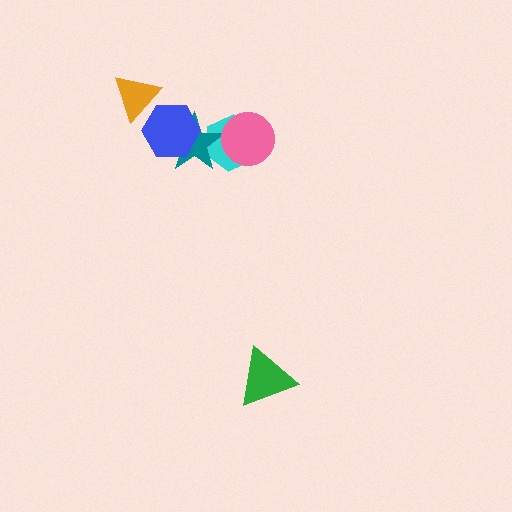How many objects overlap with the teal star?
2 objects overlap with the teal star.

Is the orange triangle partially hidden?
Yes, it is partially covered by another shape.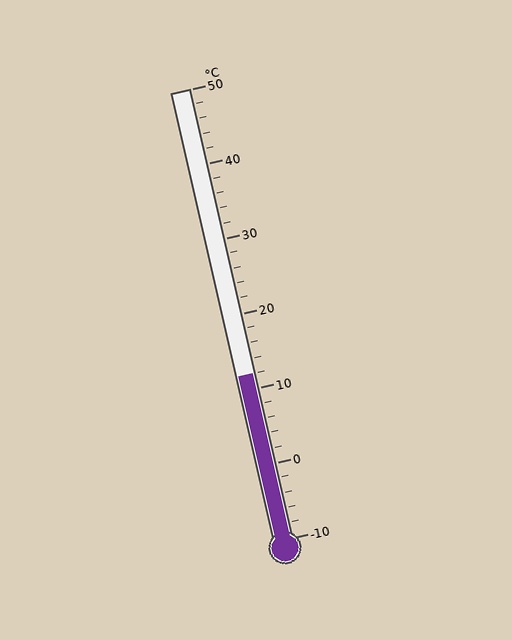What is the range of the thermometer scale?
The thermometer scale ranges from -10°C to 50°C.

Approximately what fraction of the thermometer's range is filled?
The thermometer is filled to approximately 35% of its range.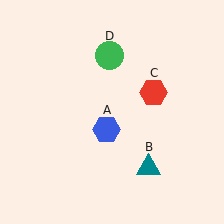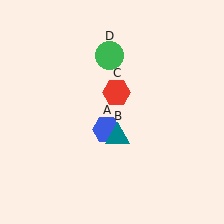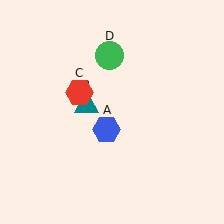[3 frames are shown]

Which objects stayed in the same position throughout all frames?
Blue hexagon (object A) and green circle (object D) remained stationary.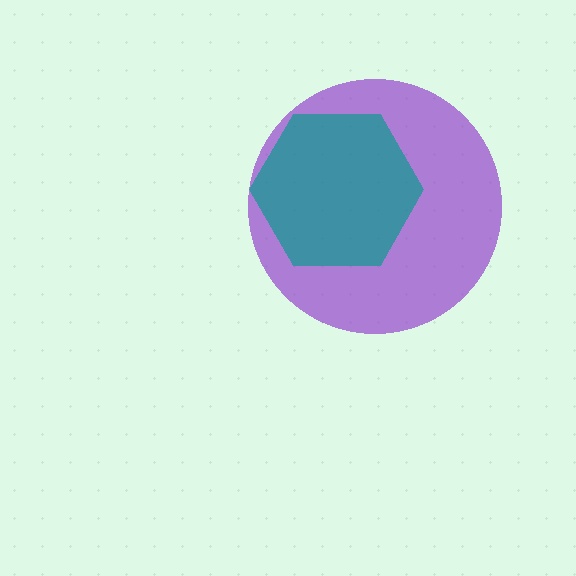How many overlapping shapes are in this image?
There are 2 overlapping shapes in the image.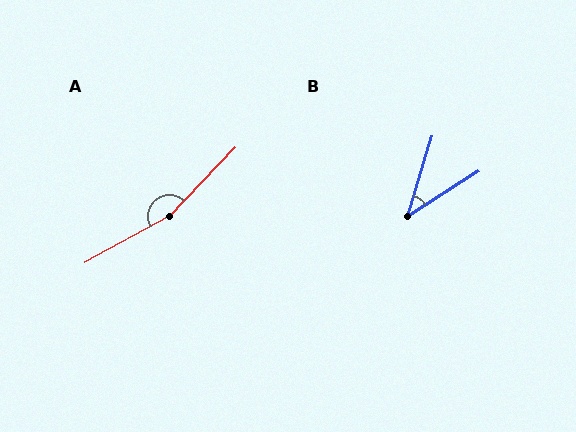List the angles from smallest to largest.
B (40°), A (163°).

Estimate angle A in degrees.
Approximately 163 degrees.